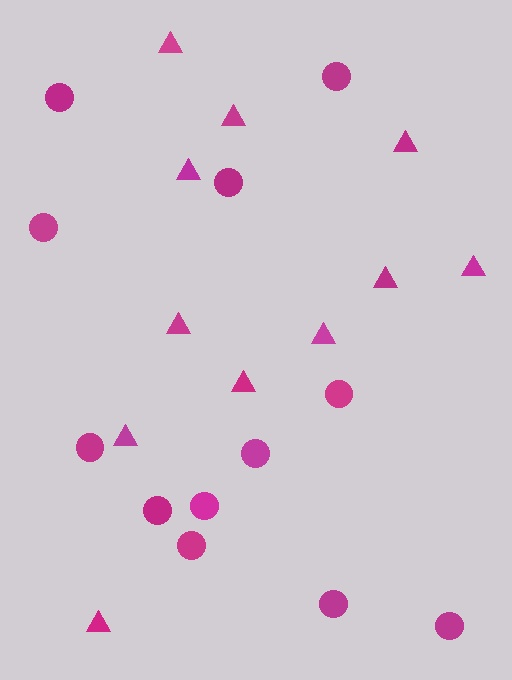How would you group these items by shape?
There are 2 groups: one group of triangles (11) and one group of circles (12).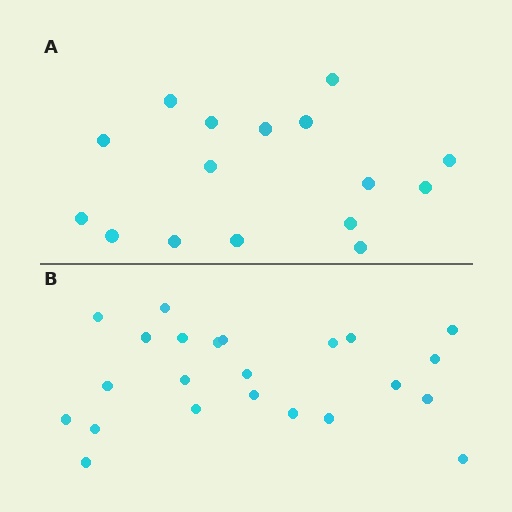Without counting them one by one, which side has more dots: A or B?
Region B (the bottom region) has more dots.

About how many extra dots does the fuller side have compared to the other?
Region B has roughly 8 or so more dots than region A.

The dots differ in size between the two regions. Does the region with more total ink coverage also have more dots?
No. Region A has more total ink coverage because its dots are larger, but region B actually contains more individual dots. Total area can be misleading — the number of items is what matters here.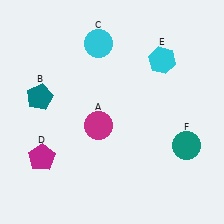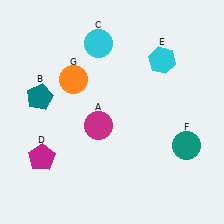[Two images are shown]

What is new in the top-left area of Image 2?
An orange circle (G) was added in the top-left area of Image 2.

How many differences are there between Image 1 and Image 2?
There is 1 difference between the two images.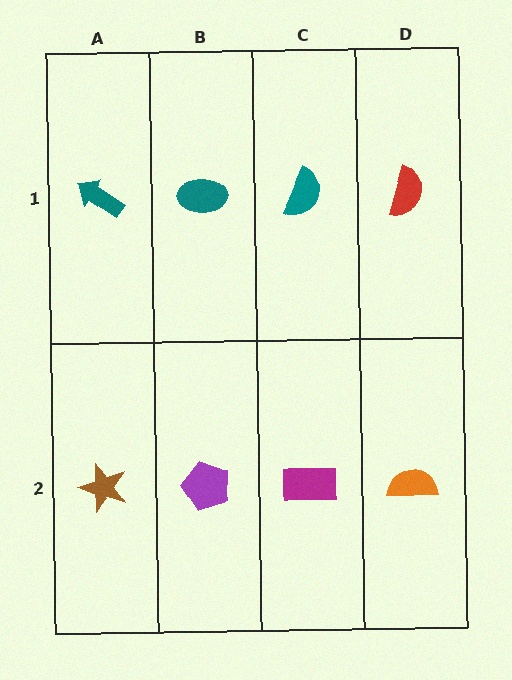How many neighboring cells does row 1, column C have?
3.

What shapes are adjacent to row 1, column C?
A magenta rectangle (row 2, column C), a teal ellipse (row 1, column B), a red semicircle (row 1, column D).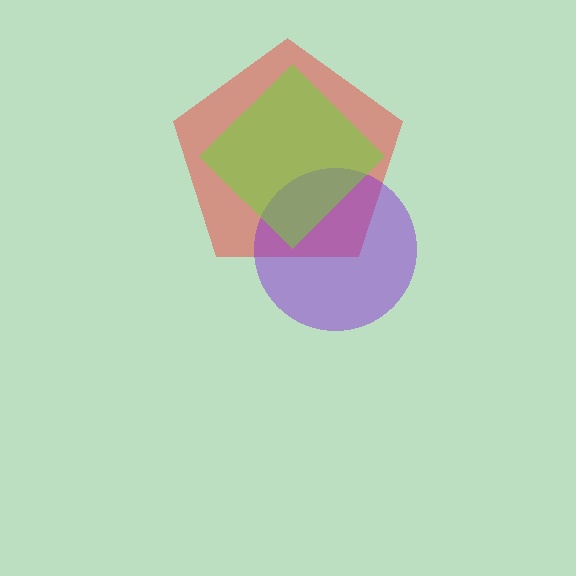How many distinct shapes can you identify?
There are 3 distinct shapes: a red pentagon, a purple circle, a lime diamond.